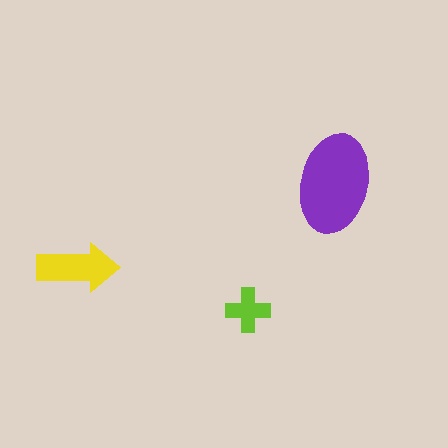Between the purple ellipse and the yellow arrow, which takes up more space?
The purple ellipse.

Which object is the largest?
The purple ellipse.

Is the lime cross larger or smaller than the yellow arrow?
Smaller.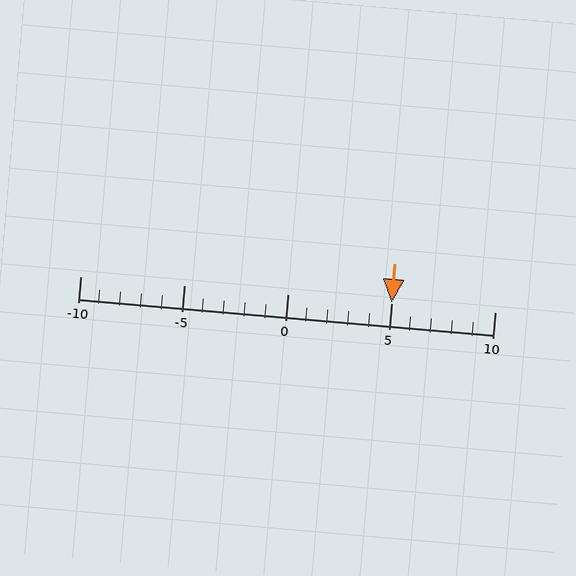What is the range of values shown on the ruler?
The ruler shows values from -10 to 10.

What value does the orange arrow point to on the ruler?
The orange arrow points to approximately 5.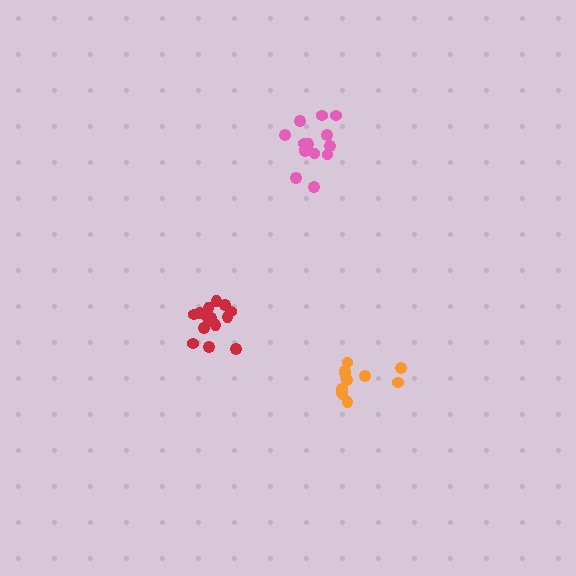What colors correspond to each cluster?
The clusters are colored: red, orange, pink.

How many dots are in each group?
Group 1: 15 dots, Group 2: 11 dots, Group 3: 14 dots (40 total).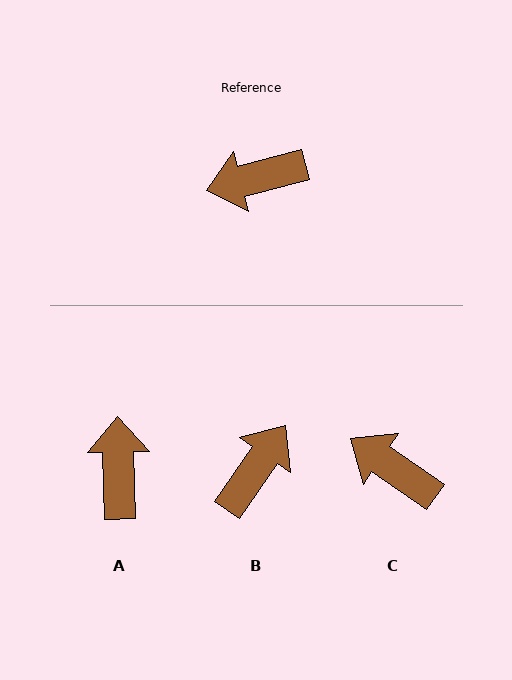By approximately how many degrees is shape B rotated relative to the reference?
Approximately 139 degrees clockwise.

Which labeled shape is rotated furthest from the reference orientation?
B, about 139 degrees away.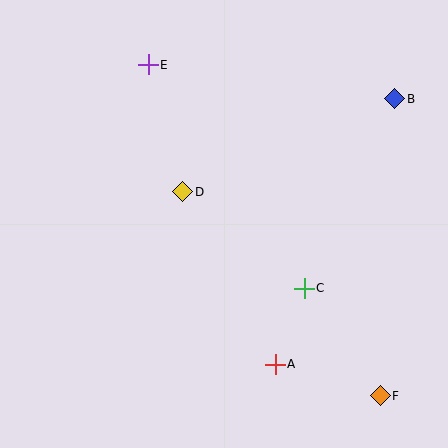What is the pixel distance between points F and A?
The distance between F and A is 110 pixels.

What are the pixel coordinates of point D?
Point D is at (183, 192).